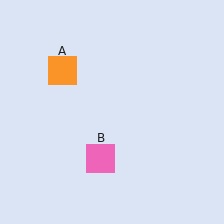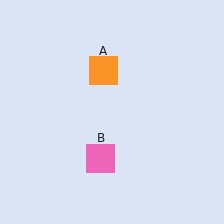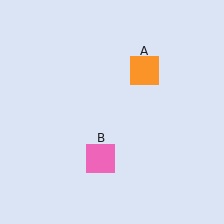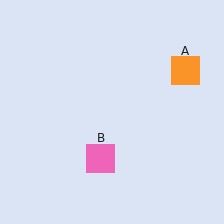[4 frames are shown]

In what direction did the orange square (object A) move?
The orange square (object A) moved right.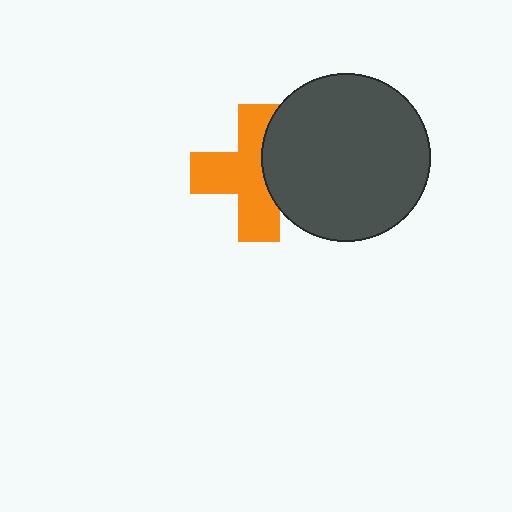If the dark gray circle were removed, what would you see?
You would see the complete orange cross.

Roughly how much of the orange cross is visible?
Most of it is visible (roughly 66%).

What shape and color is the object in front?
The object in front is a dark gray circle.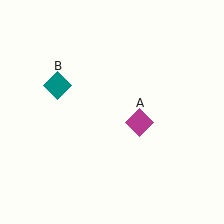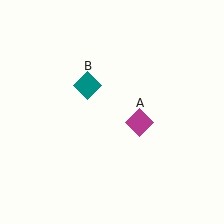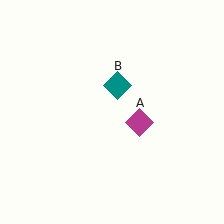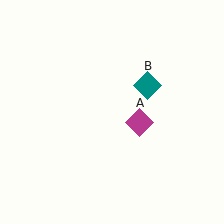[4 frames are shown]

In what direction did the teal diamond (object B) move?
The teal diamond (object B) moved right.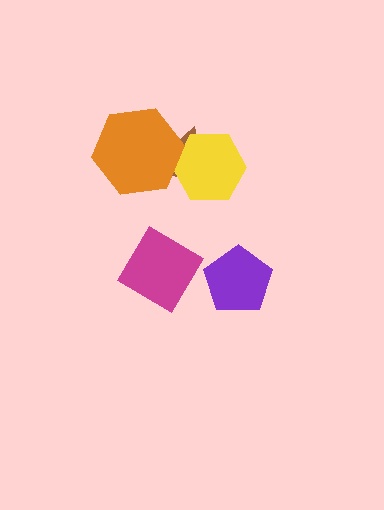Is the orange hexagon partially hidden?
No, no other shape covers it.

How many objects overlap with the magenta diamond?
0 objects overlap with the magenta diamond.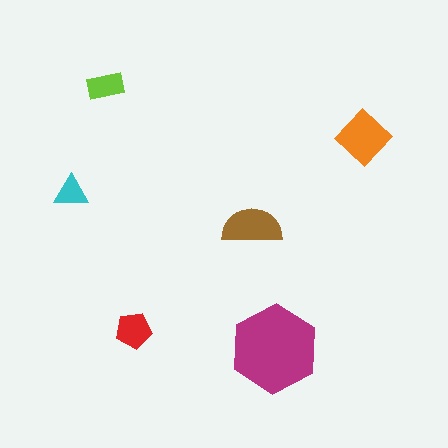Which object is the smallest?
The cyan triangle.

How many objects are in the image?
There are 6 objects in the image.